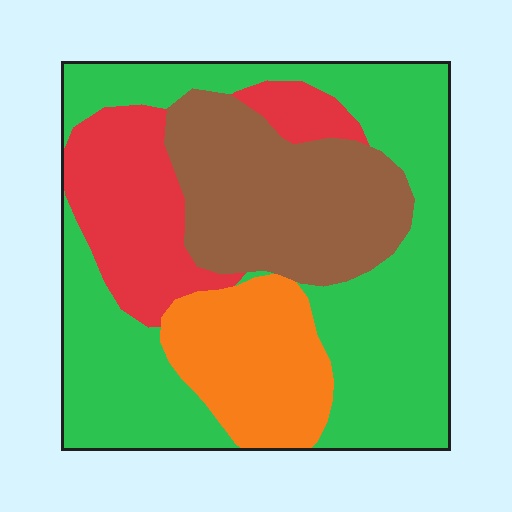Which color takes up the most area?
Green, at roughly 45%.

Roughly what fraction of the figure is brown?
Brown takes up about one fifth (1/5) of the figure.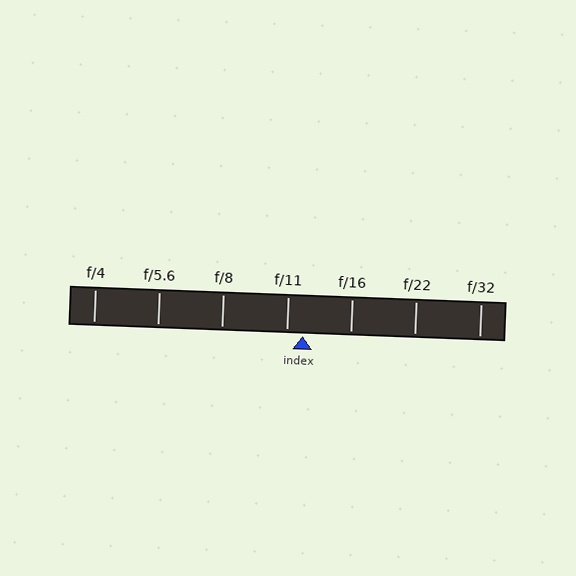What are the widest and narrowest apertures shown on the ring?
The widest aperture shown is f/4 and the narrowest is f/32.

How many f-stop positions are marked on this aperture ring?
There are 7 f-stop positions marked.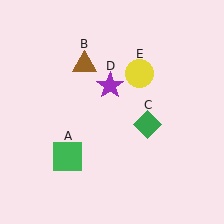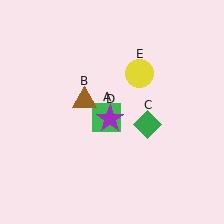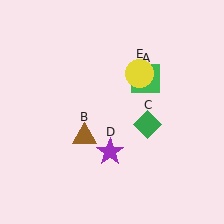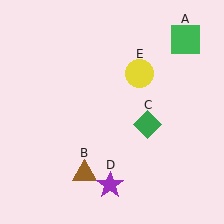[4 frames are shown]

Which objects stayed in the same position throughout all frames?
Green diamond (object C) and yellow circle (object E) remained stationary.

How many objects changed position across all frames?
3 objects changed position: green square (object A), brown triangle (object B), purple star (object D).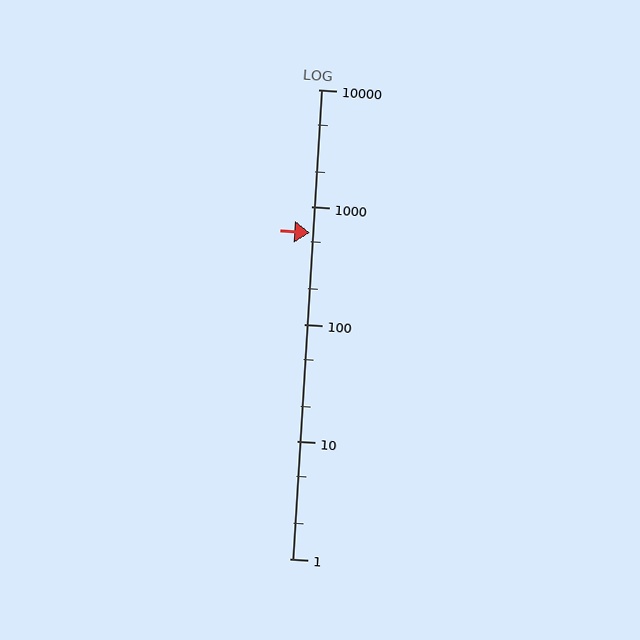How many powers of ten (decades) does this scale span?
The scale spans 4 decades, from 1 to 10000.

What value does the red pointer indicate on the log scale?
The pointer indicates approximately 600.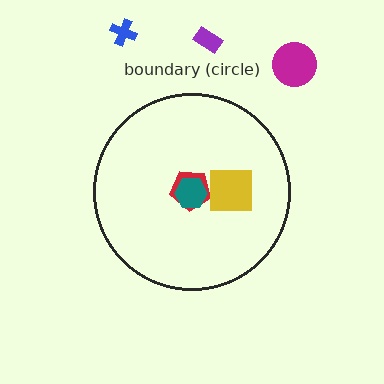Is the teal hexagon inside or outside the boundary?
Inside.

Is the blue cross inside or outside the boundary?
Outside.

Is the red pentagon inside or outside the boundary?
Inside.